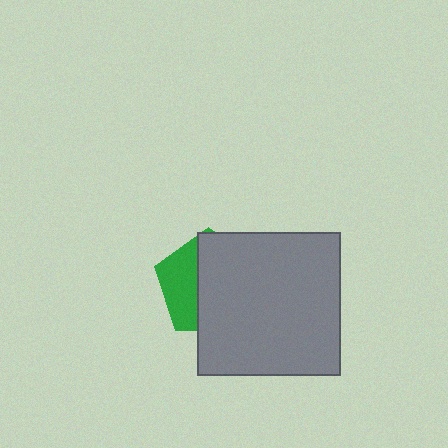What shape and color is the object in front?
The object in front is a gray square.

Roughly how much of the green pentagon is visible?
A small part of it is visible (roughly 36%).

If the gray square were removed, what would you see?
You would see the complete green pentagon.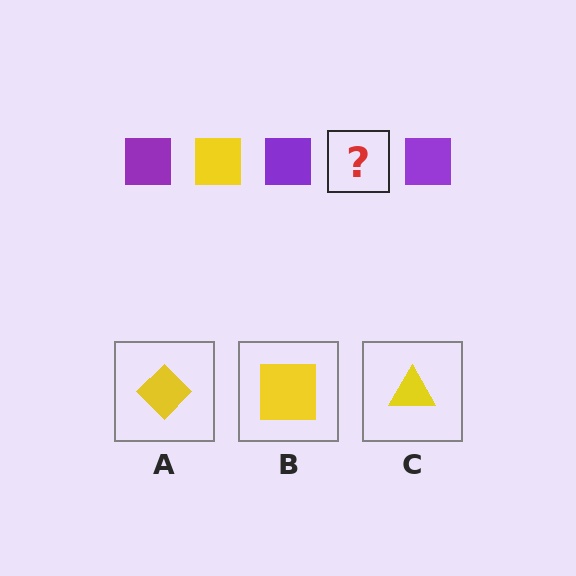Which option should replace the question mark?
Option B.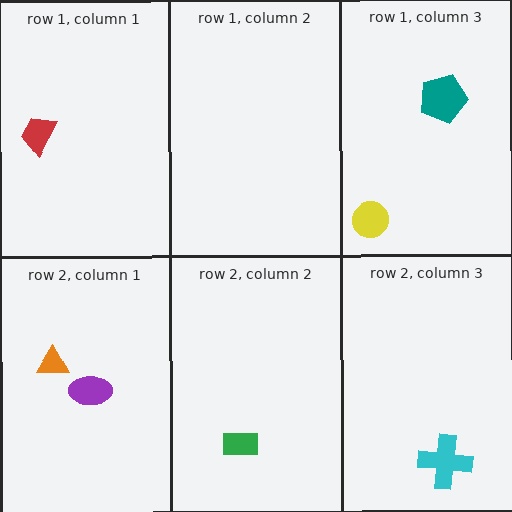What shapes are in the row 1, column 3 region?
The yellow circle, the teal pentagon.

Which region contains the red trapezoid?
The row 1, column 1 region.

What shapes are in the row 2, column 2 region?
The green rectangle.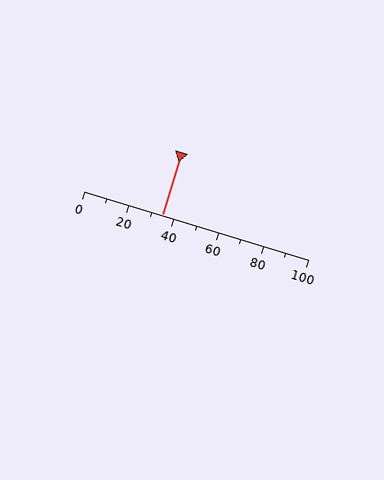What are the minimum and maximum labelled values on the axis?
The axis runs from 0 to 100.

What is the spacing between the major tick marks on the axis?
The major ticks are spaced 20 apart.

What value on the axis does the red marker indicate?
The marker indicates approximately 35.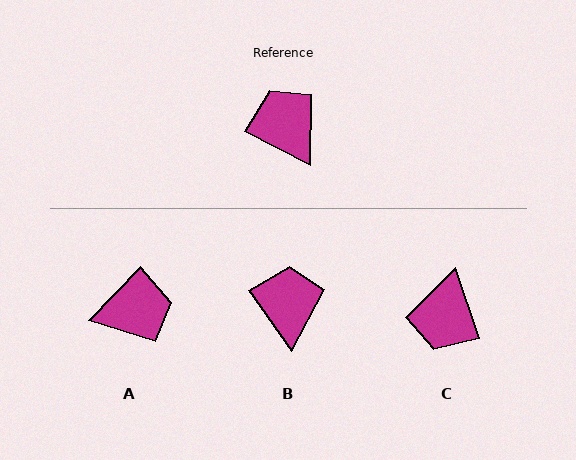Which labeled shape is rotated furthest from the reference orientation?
C, about 136 degrees away.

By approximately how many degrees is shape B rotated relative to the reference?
Approximately 27 degrees clockwise.